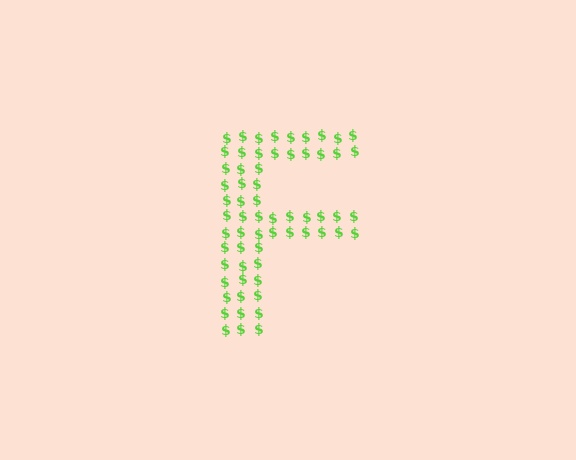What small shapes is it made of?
It is made of small dollar signs.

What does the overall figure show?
The overall figure shows the letter F.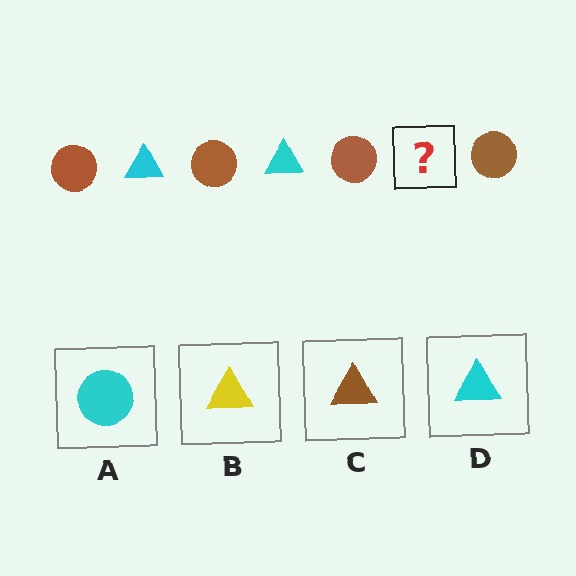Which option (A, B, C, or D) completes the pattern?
D.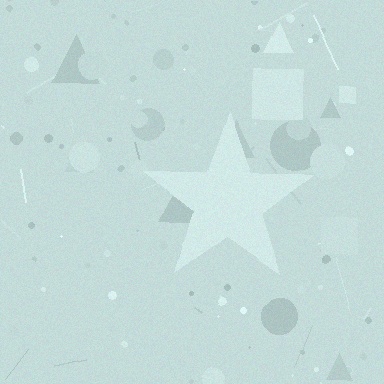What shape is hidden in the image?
A star is hidden in the image.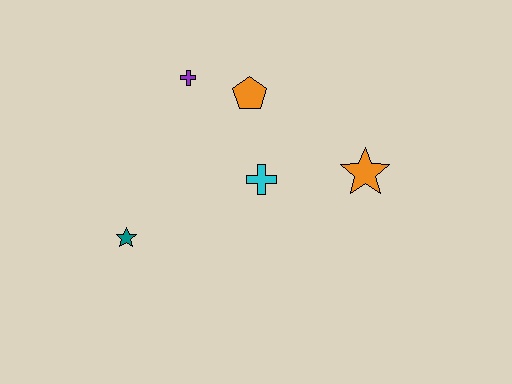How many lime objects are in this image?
There are no lime objects.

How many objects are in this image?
There are 5 objects.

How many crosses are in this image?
There are 2 crosses.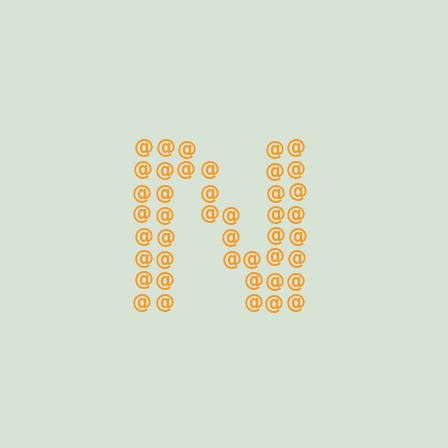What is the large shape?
The large shape is the letter N.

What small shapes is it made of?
It is made of small at signs.